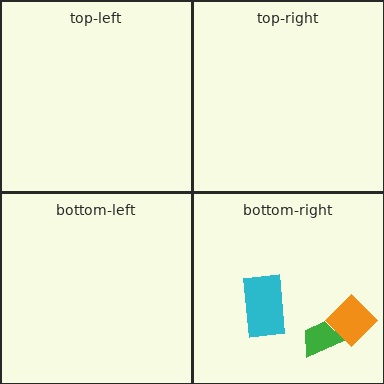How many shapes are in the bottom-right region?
3.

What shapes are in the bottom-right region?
The green trapezoid, the orange diamond, the cyan rectangle.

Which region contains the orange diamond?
The bottom-right region.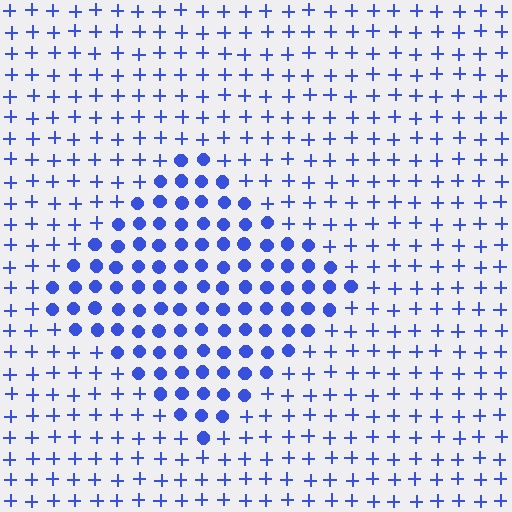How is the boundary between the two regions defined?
The boundary is defined by a change in element shape: circles inside vs. plus signs outside. All elements share the same color and spacing.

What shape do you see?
I see a diamond.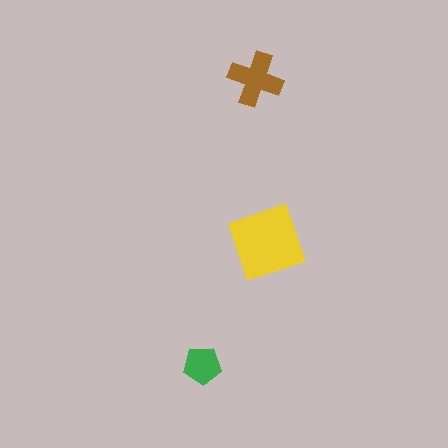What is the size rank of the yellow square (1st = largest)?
1st.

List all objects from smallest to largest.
The green pentagon, the brown cross, the yellow square.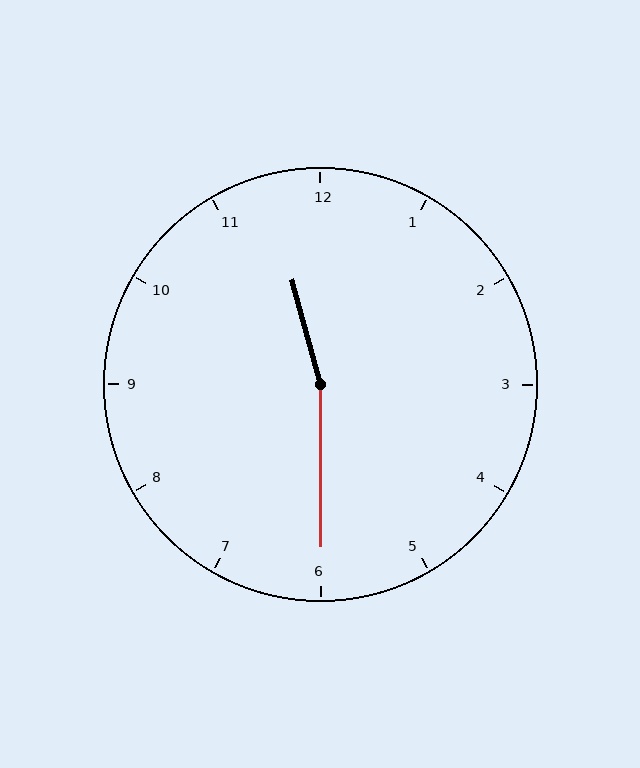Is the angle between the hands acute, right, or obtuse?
It is obtuse.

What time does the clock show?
11:30.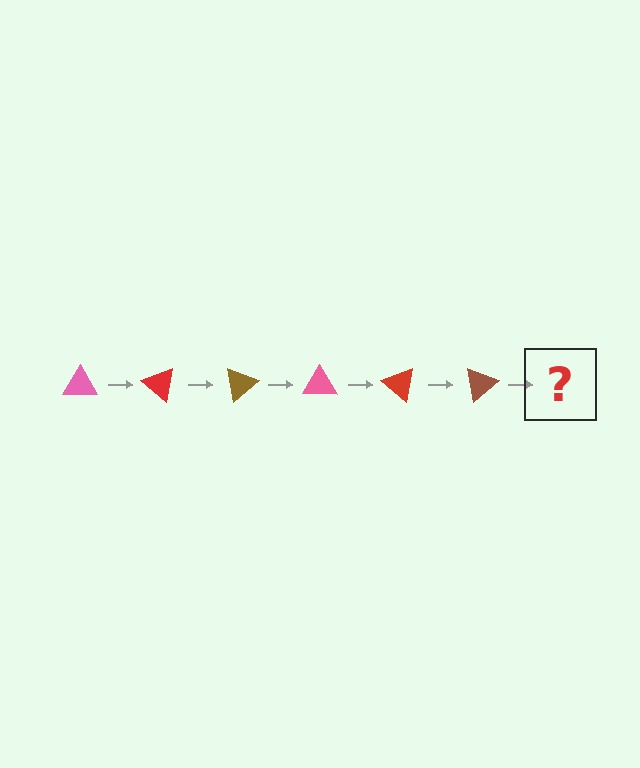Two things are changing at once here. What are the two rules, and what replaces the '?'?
The two rules are that it rotates 40 degrees each step and the color cycles through pink, red, and brown. The '?' should be a pink triangle, rotated 240 degrees from the start.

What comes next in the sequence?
The next element should be a pink triangle, rotated 240 degrees from the start.